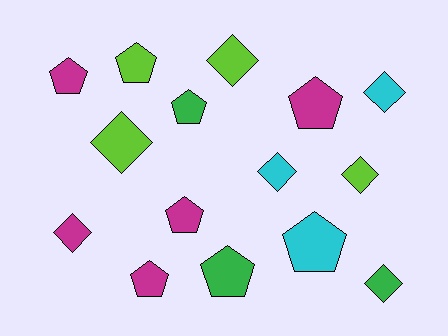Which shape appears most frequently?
Pentagon, with 8 objects.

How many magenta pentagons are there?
There are 4 magenta pentagons.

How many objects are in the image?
There are 15 objects.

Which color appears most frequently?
Magenta, with 5 objects.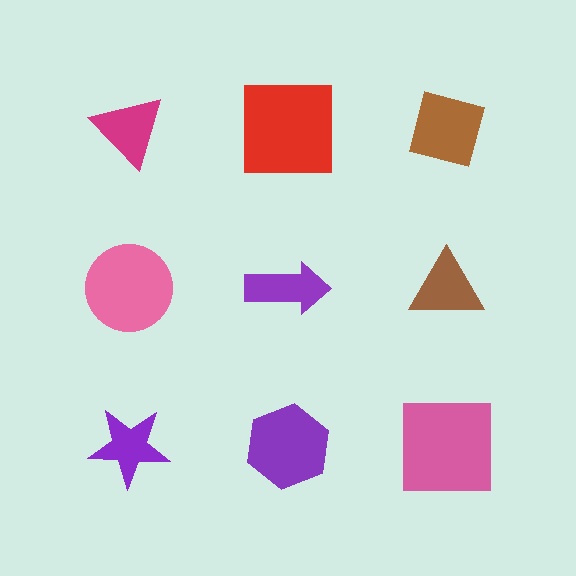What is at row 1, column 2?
A red square.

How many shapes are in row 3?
3 shapes.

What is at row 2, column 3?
A brown triangle.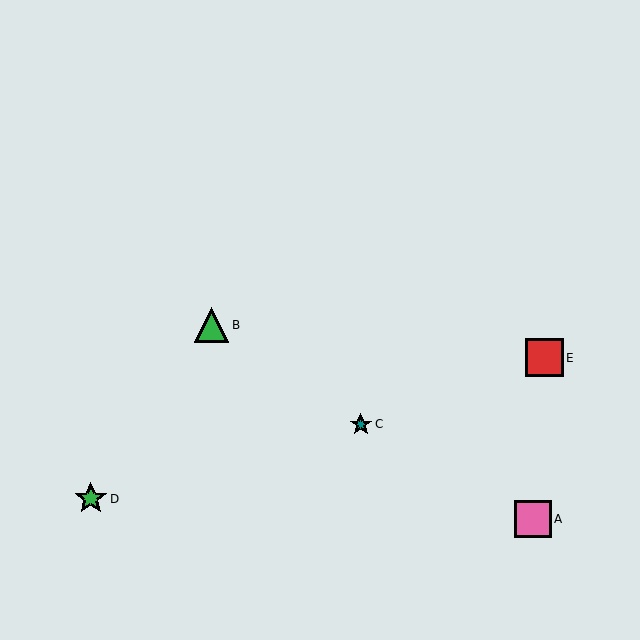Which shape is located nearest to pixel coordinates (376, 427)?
The teal star (labeled C) at (361, 424) is nearest to that location.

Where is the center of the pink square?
The center of the pink square is at (533, 519).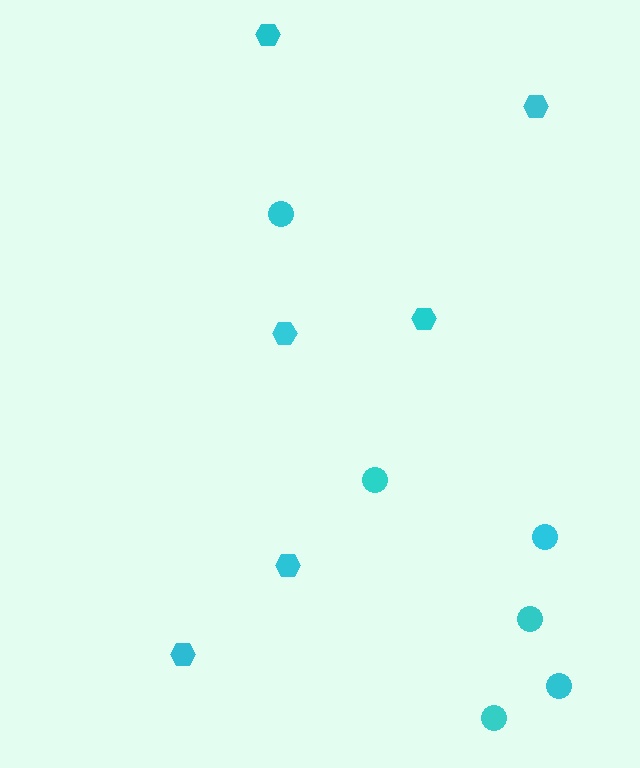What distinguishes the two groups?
There are 2 groups: one group of hexagons (6) and one group of circles (6).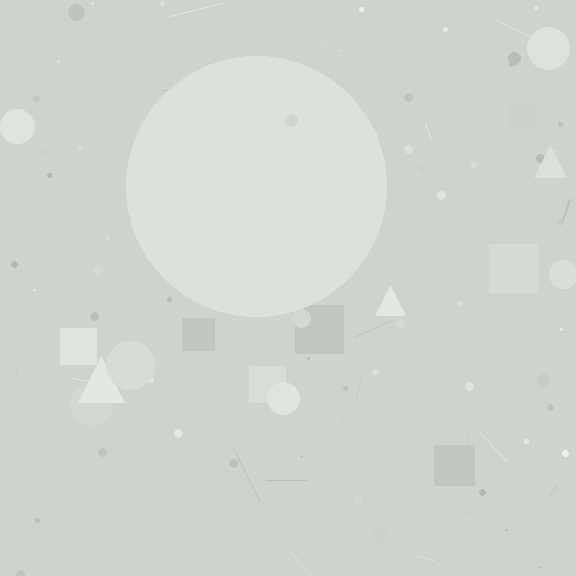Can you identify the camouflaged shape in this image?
The camouflaged shape is a circle.